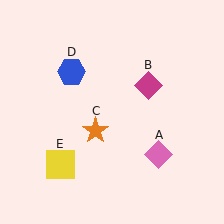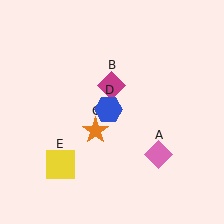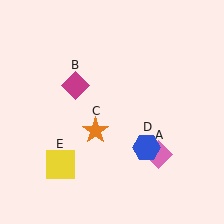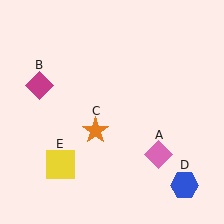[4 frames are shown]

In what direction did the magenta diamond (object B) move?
The magenta diamond (object B) moved left.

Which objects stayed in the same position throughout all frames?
Pink diamond (object A) and orange star (object C) and yellow square (object E) remained stationary.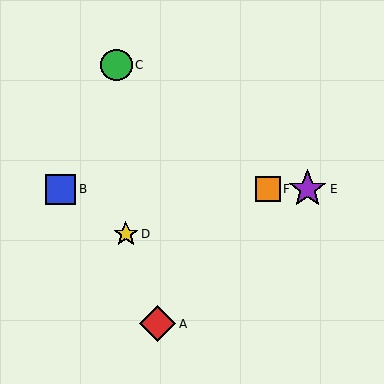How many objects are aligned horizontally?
3 objects (B, E, F) are aligned horizontally.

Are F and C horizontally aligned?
No, F is at y≈189 and C is at y≈65.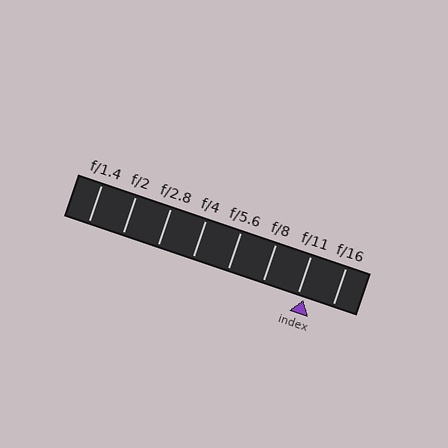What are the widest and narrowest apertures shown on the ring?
The widest aperture shown is f/1.4 and the narrowest is f/16.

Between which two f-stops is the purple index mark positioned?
The index mark is between f/11 and f/16.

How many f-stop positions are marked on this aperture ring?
There are 8 f-stop positions marked.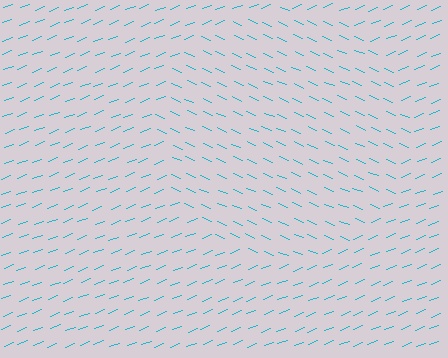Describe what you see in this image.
The image is filled with small cyan line segments. A circle region in the image has lines oriented differently from the surrounding lines, creating a visible texture boundary.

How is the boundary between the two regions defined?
The boundary is defined purely by a change in line orientation (approximately 45 degrees difference). All lines are the same color and thickness.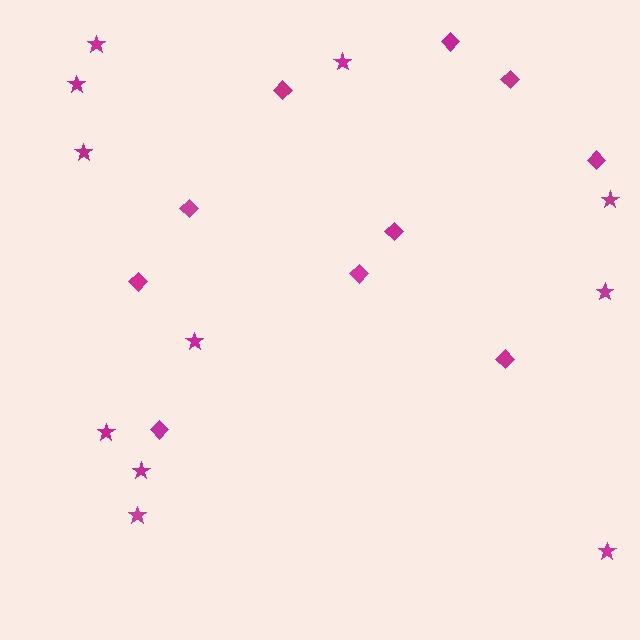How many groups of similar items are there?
There are 2 groups: one group of stars (11) and one group of diamonds (10).